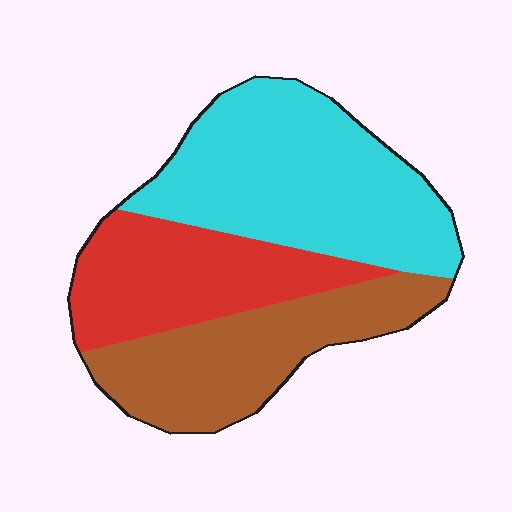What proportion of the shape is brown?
Brown covers about 30% of the shape.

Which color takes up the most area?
Cyan, at roughly 45%.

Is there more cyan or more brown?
Cyan.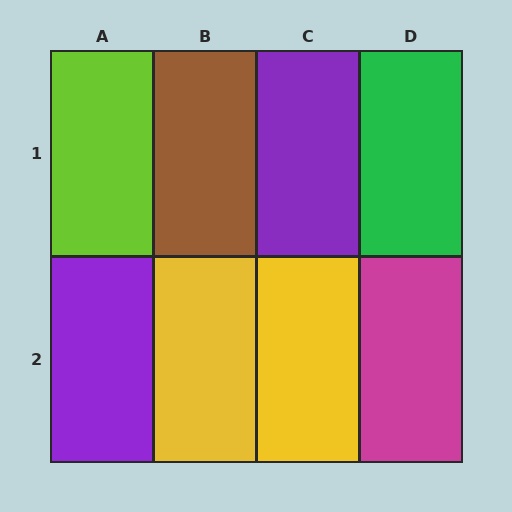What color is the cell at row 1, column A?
Lime.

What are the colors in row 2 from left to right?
Purple, yellow, yellow, magenta.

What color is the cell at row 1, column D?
Green.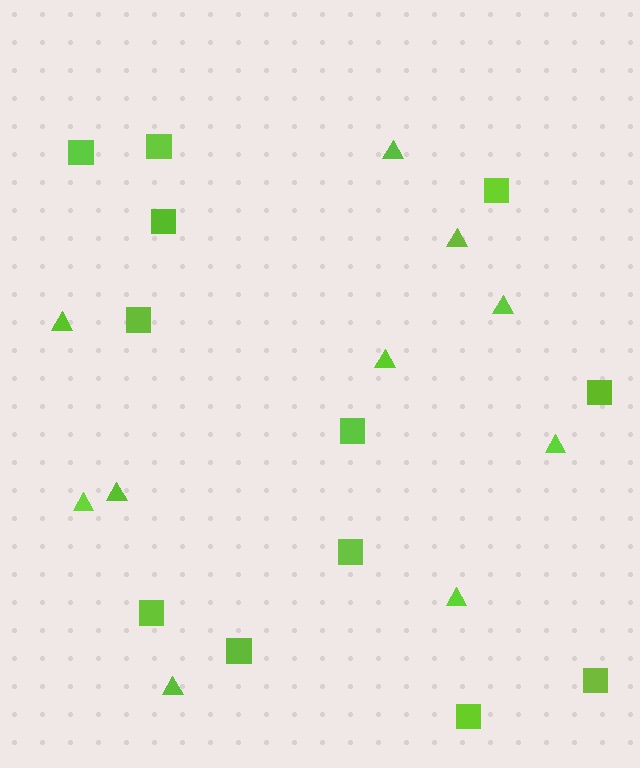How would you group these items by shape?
There are 2 groups: one group of triangles (10) and one group of squares (12).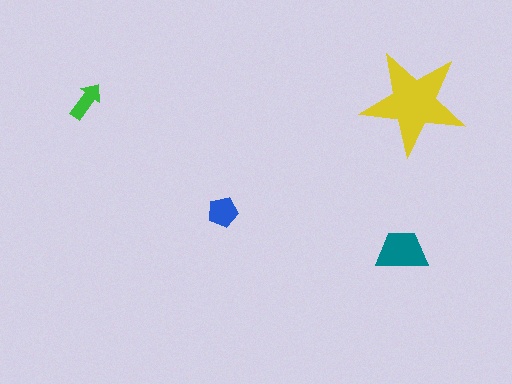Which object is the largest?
The yellow star.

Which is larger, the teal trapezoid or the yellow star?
The yellow star.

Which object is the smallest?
The green arrow.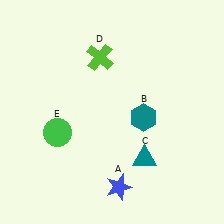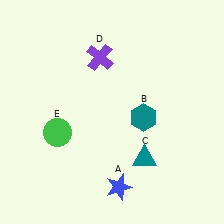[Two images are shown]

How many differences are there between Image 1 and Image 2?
There is 1 difference between the two images.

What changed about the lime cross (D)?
In Image 1, D is lime. In Image 2, it changed to purple.